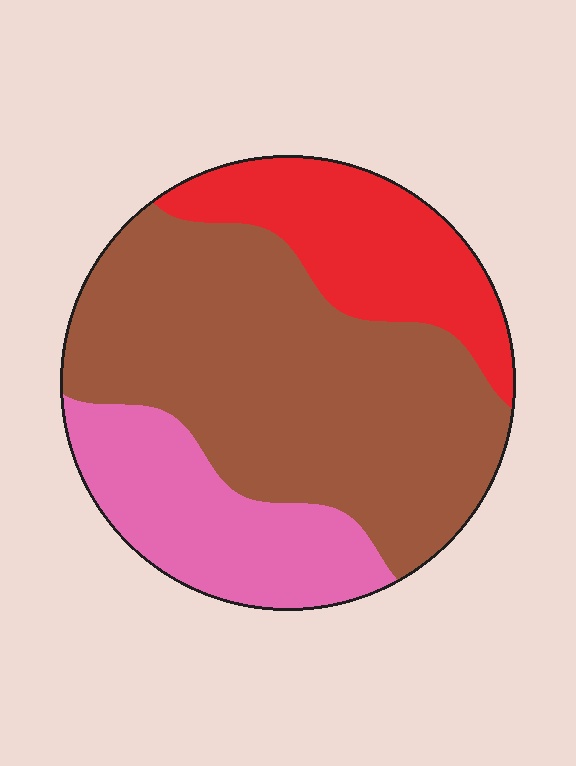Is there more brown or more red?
Brown.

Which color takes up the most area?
Brown, at roughly 55%.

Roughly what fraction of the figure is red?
Red covers about 20% of the figure.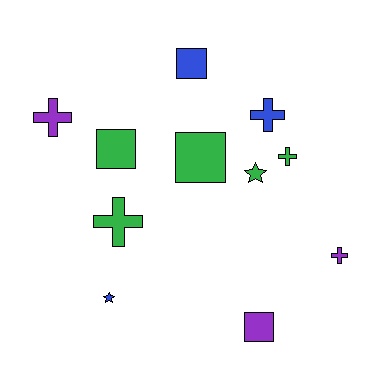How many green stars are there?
There is 1 green star.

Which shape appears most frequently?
Cross, with 5 objects.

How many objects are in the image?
There are 11 objects.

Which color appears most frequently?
Green, with 5 objects.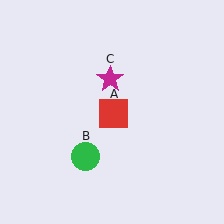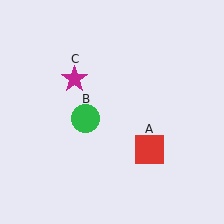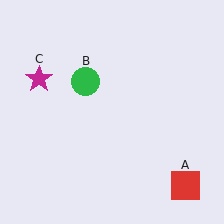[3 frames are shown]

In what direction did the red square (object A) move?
The red square (object A) moved down and to the right.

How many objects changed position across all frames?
3 objects changed position: red square (object A), green circle (object B), magenta star (object C).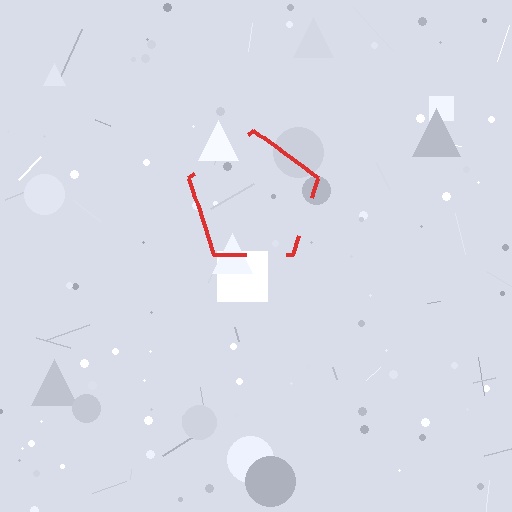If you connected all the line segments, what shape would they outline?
They would outline a pentagon.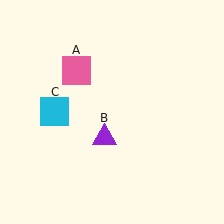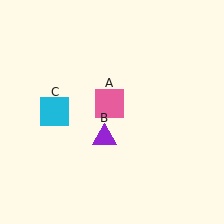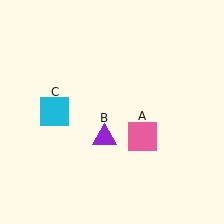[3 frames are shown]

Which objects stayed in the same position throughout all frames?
Purple triangle (object B) and cyan square (object C) remained stationary.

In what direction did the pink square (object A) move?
The pink square (object A) moved down and to the right.